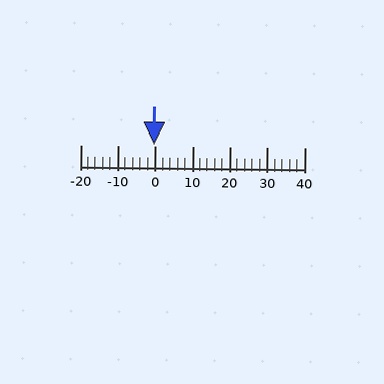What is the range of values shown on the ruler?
The ruler shows values from -20 to 40.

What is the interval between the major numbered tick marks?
The major tick marks are spaced 10 units apart.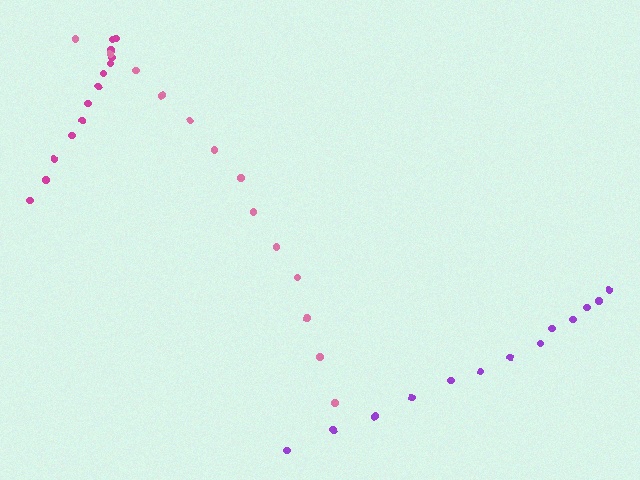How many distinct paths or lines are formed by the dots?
There are 3 distinct paths.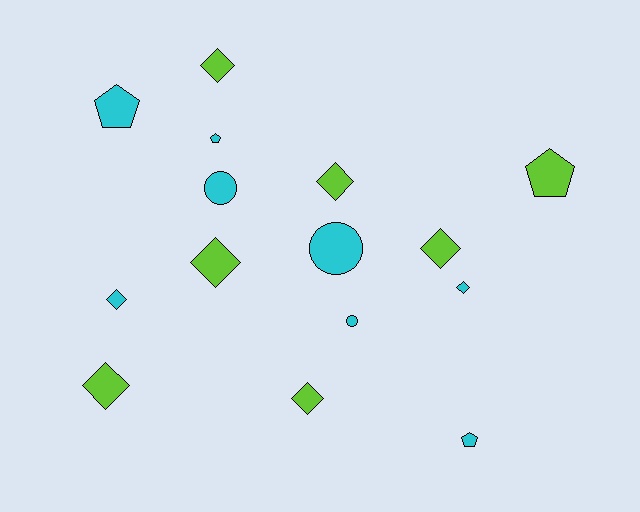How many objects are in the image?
There are 15 objects.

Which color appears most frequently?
Cyan, with 8 objects.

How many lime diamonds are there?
There are 6 lime diamonds.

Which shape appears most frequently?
Diamond, with 8 objects.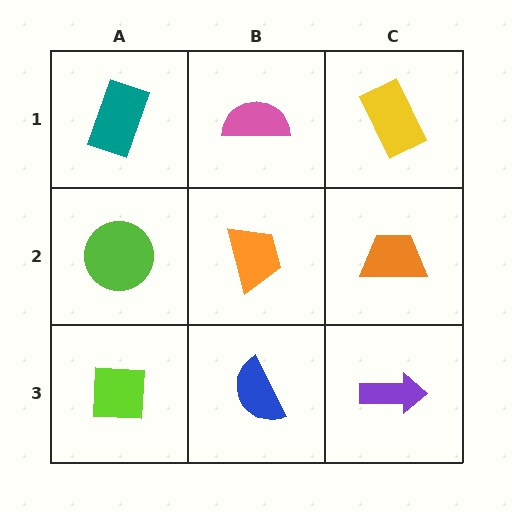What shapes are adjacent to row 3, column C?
An orange trapezoid (row 2, column C), a blue semicircle (row 3, column B).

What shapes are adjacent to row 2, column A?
A teal rectangle (row 1, column A), a lime square (row 3, column A), an orange trapezoid (row 2, column B).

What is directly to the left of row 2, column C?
An orange trapezoid.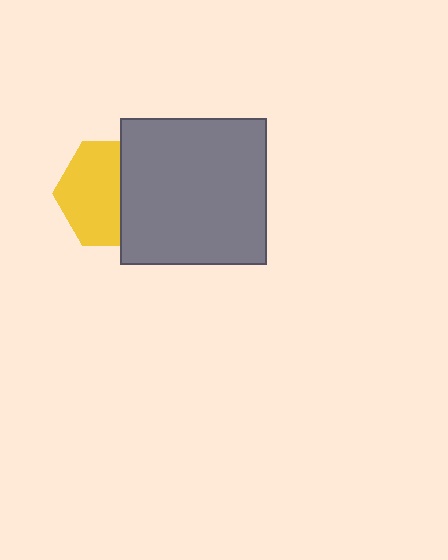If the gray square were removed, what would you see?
You would see the complete yellow hexagon.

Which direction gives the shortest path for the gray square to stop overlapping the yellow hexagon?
Moving right gives the shortest separation.